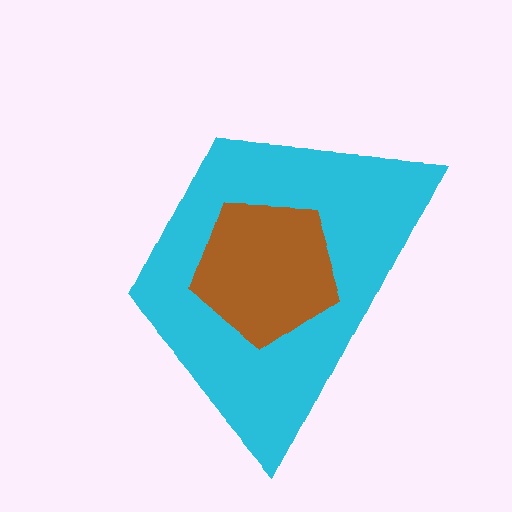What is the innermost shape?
The brown pentagon.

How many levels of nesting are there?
2.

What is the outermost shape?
The cyan trapezoid.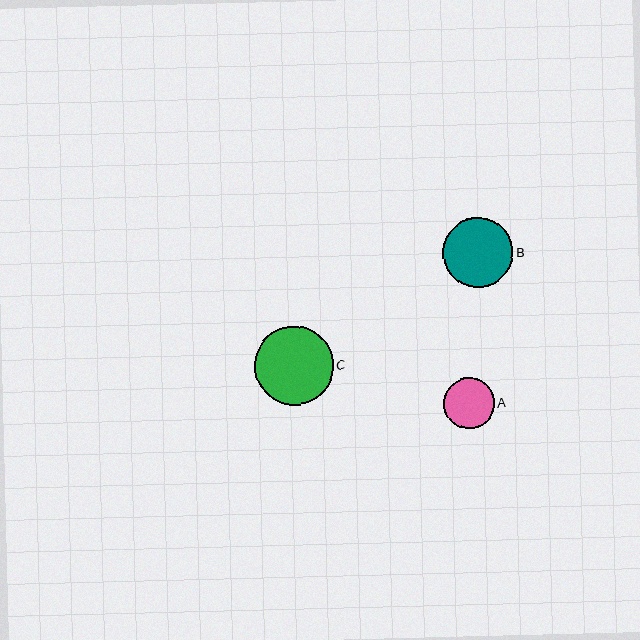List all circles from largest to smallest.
From largest to smallest: C, B, A.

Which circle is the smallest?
Circle A is the smallest with a size of approximately 51 pixels.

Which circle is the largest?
Circle C is the largest with a size of approximately 79 pixels.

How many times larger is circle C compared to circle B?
Circle C is approximately 1.1 times the size of circle B.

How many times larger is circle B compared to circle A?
Circle B is approximately 1.4 times the size of circle A.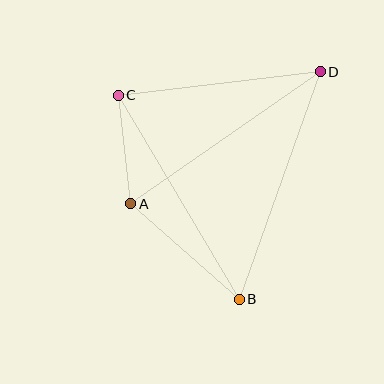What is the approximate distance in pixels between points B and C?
The distance between B and C is approximately 237 pixels.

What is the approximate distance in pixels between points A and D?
The distance between A and D is approximately 231 pixels.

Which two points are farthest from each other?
Points B and D are farthest from each other.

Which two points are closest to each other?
Points A and C are closest to each other.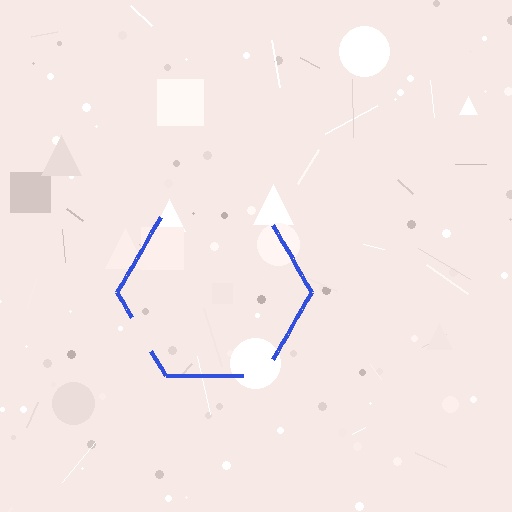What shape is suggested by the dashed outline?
The dashed outline suggests a hexagon.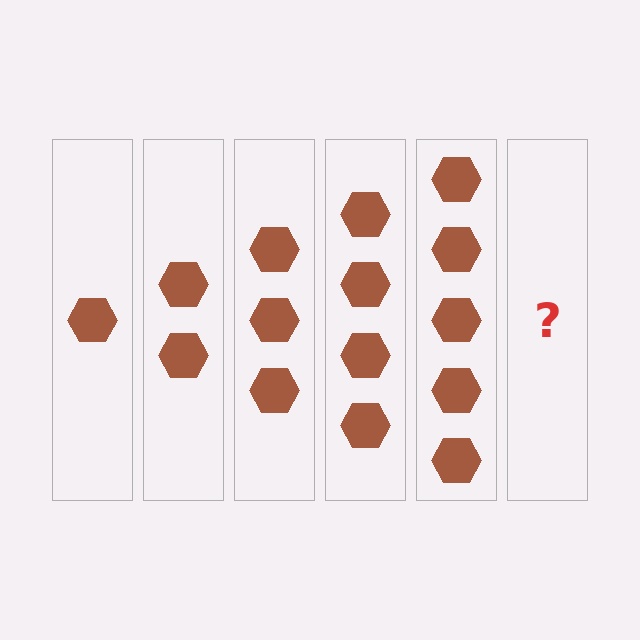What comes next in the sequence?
The next element should be 6 hexagons.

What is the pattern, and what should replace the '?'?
The pattern is that each step adds one more hexagon. The '?' should be 6 hexagons.